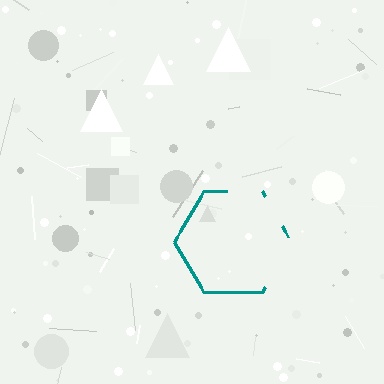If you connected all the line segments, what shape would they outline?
They would outline a hexagon.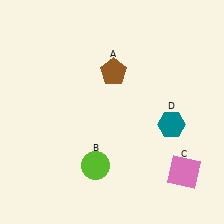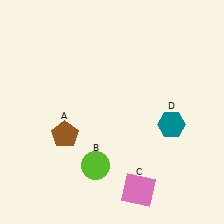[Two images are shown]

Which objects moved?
The objects that moved are: the brown pentagon (A), the pink square (C).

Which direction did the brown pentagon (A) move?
The brown pentagon (A) moved down.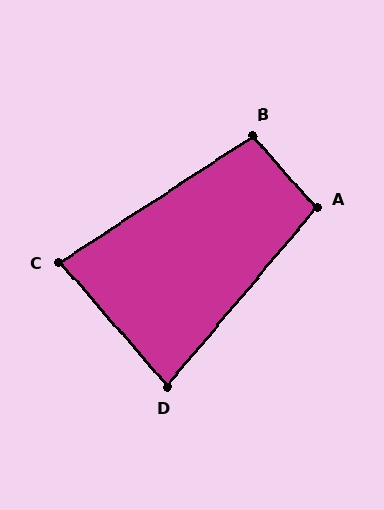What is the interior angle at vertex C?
Approximately 82 degrees (acute).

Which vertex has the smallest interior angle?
D, at approximately 81 degrees.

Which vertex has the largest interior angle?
B, at approximately 99 degrees.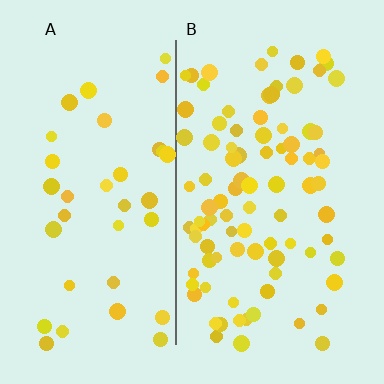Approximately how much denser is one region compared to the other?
Approximately 2.5× — region B over region A.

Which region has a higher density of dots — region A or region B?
B (the right).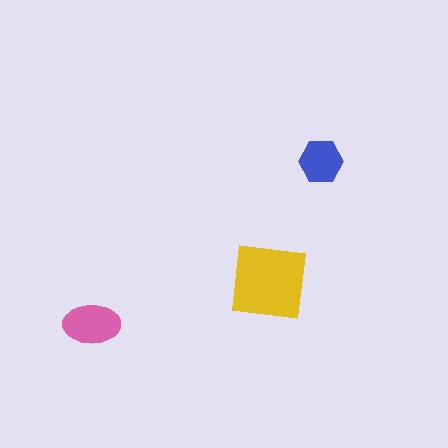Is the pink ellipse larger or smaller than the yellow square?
Smaller.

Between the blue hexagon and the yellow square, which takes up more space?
The yellow square.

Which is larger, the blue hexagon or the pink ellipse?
The pink ellipse.